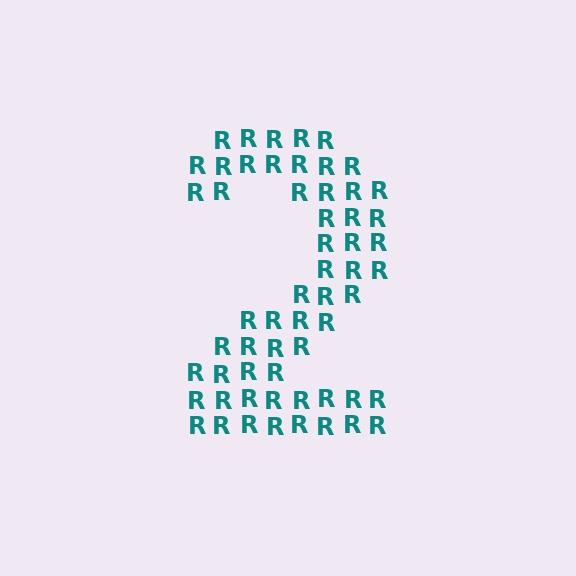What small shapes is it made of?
It is made of small letter R's.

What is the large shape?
The large shape is the digit 2.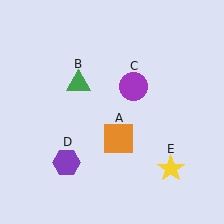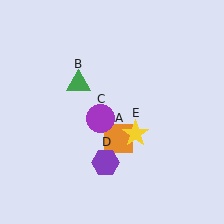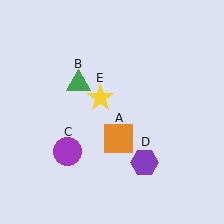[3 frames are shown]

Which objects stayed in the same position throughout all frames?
Orange square (object A) and green triangle (object B) remained stationary.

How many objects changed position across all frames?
3 objects changed position: purple circle (object C), purple hexagon (object D), yellow star (object E).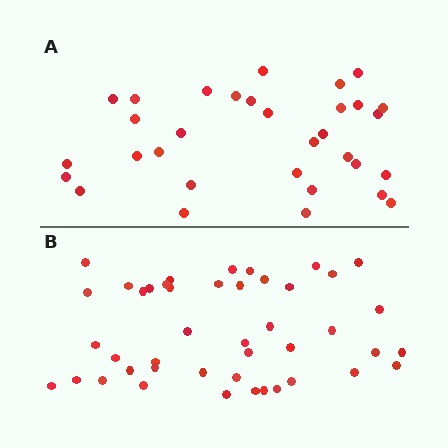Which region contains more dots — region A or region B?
Region B (the bottom region) has more dots.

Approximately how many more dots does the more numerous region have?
Region B has roughly 12 or so more dots than region A.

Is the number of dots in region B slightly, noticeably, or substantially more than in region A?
Region B has noticeably more, but not dramatically so. The ratio is roughly 1.4 to 1.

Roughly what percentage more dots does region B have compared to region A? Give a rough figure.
About 40% more.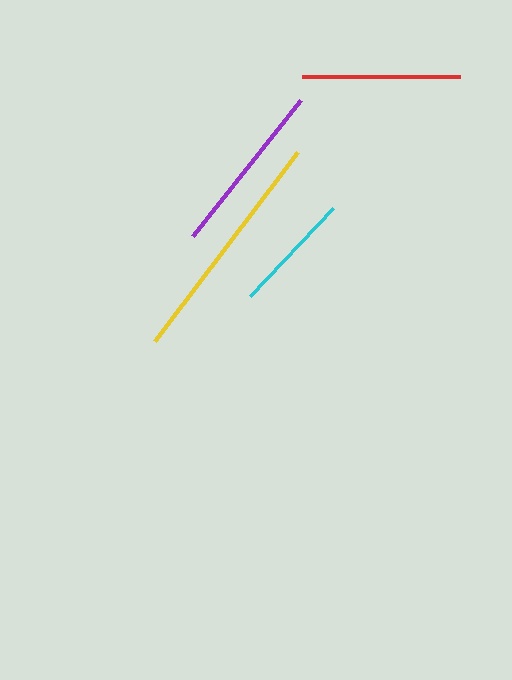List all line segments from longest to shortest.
From longest to shortest: yellow, purple, red, cyan.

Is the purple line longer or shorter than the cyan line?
The purple line is longer than the cyan line.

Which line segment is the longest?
The yellow line is the longest at approximately 237 pixels.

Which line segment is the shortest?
The cyan line is the shortest at approximately 121 pixels.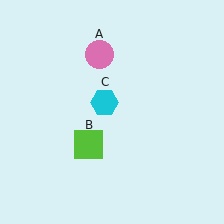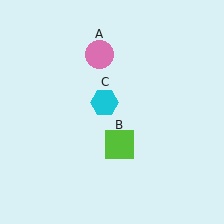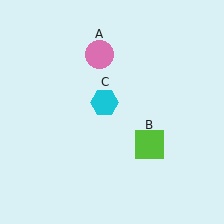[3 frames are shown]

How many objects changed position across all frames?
1 object changed position: lime square (object B).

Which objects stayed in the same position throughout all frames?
Pink circle (object A) and cyan hexagon (object C) remained stationary.